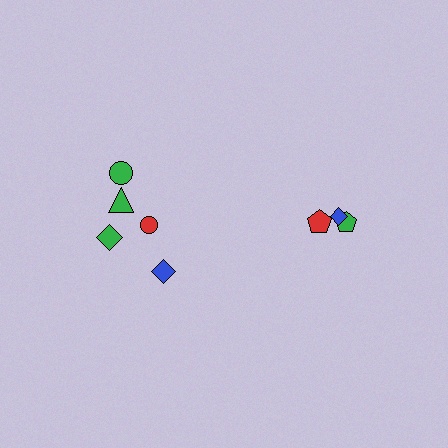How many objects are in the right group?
There are 3 objects.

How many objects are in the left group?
There are 5 objects.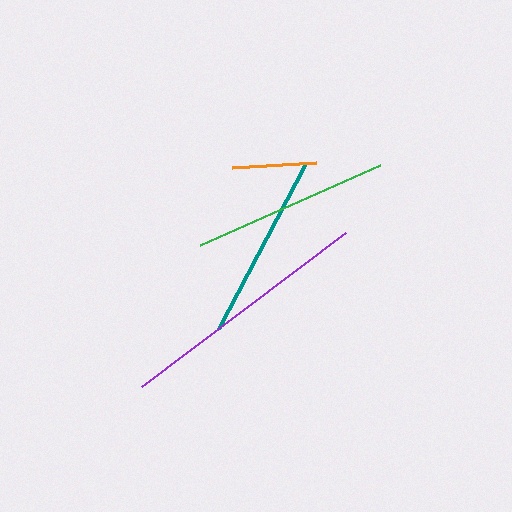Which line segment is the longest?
The purple line is the longest at approximately 256 pixels.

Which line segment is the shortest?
The orange line is the shortest at approximately 84 pixels.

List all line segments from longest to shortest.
From longest to shortest: purple, green, teal, orange.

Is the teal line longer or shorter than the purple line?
The purple line is longer than the teal line.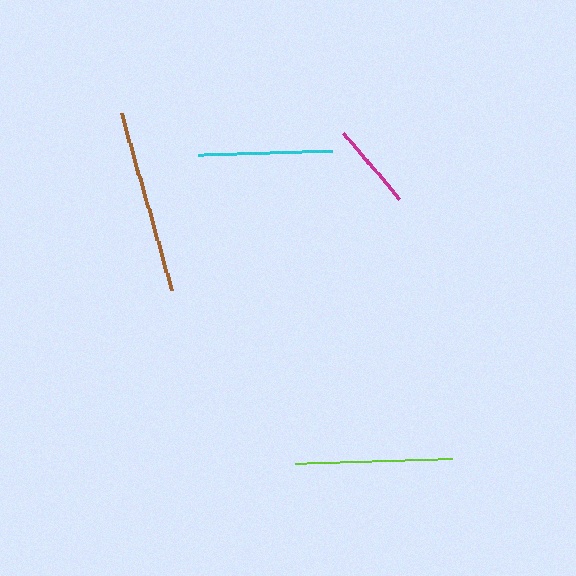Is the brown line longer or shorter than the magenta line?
The brown line is longer than the magenta line.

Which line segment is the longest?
The brown line is the longest at approximately 183 pixels.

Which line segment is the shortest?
The magenta line is the shortest at approximately 86 pixels.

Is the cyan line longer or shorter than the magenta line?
The cyan line is longer than the magenta line.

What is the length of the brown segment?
The brown segment is approximately 183 pixels long.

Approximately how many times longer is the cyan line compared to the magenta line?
The cyan line is approximately 1.6 times the length of the magenta line.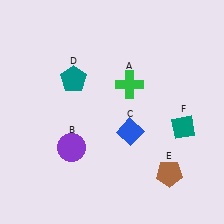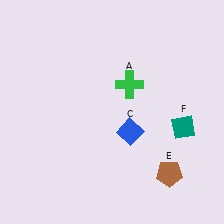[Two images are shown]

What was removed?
The purple circle (B), the teal pentagon (D) were removed in Image 2.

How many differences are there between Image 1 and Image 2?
There are 2 differences between the two images.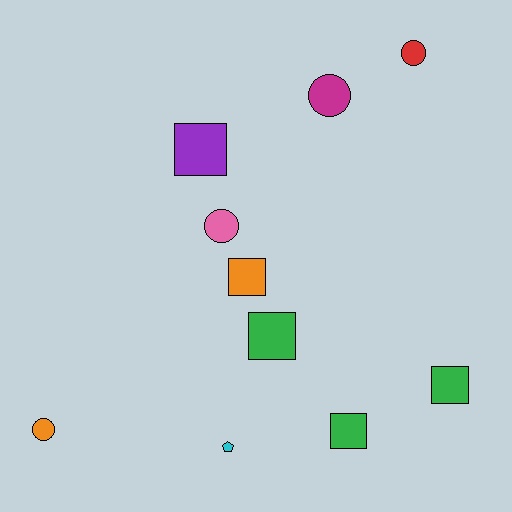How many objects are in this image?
There are 10 objects.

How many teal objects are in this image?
There are no teal objects.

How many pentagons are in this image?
There is 1 pentagon.